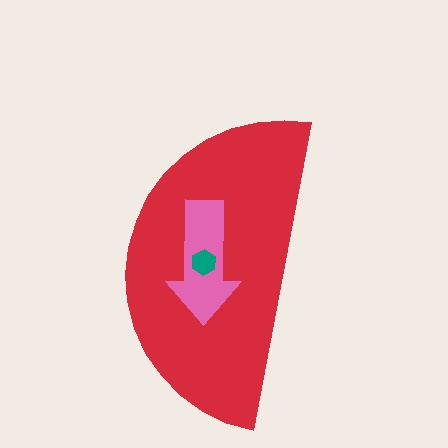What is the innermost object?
The teal hexagon.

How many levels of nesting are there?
3.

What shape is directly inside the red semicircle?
The pink arrow.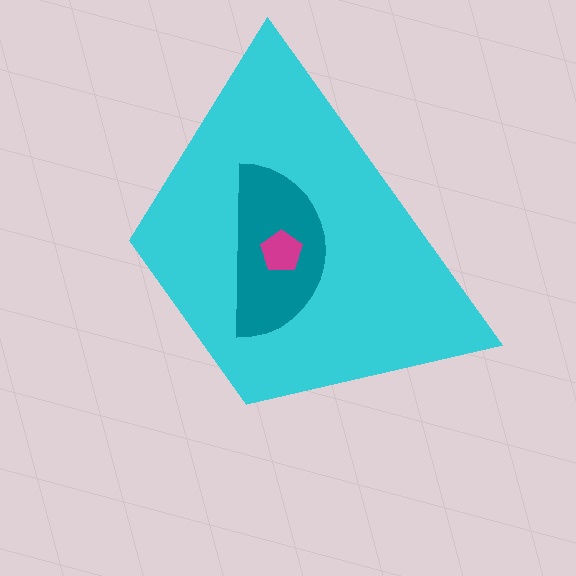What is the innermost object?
The magenta pentagon.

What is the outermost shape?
The cyan trapezoid.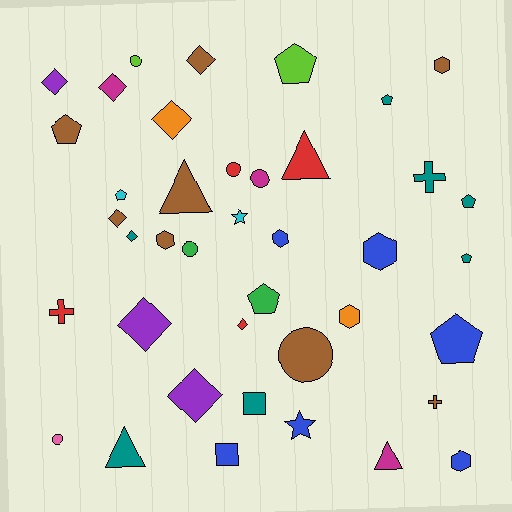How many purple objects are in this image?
There are 3 purple objects.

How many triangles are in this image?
There are 4 triangles.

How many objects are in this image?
There are 40 objects.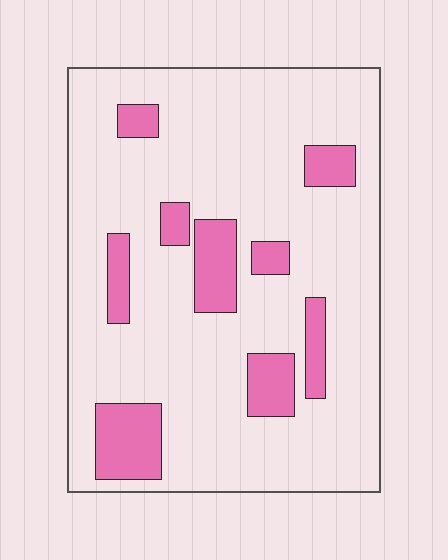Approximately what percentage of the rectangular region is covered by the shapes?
Approximately 15%.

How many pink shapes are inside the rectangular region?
9.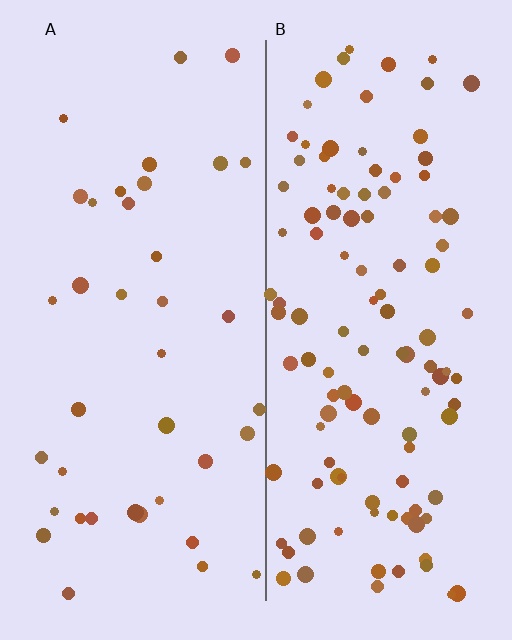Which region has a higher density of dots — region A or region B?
B (the right).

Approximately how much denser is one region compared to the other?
Approximately 2.9× — region B over region A.